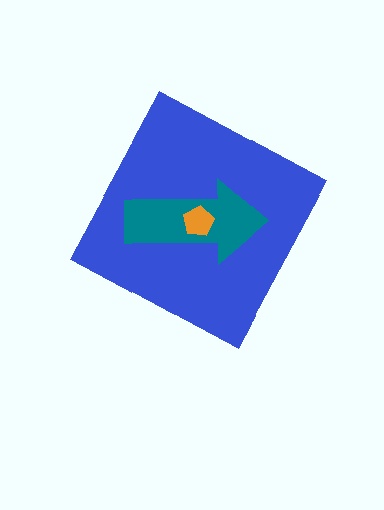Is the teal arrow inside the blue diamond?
Yes.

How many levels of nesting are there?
3.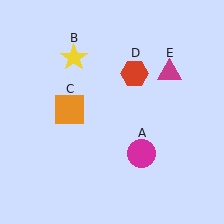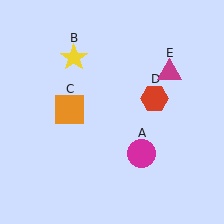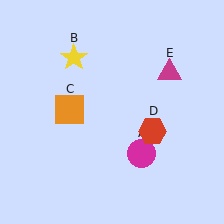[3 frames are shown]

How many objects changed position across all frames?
1 object changed position: red hexagon (object D).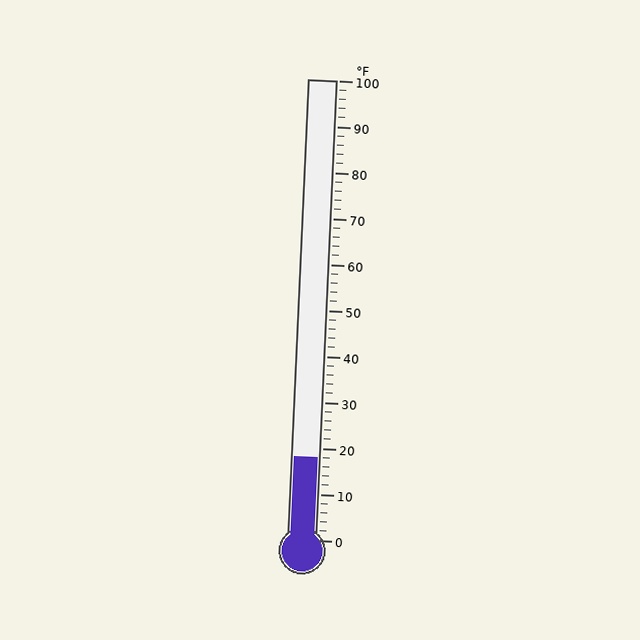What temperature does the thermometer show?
The thermometer shows approximately 18°F.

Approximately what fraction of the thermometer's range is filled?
The thermometer is filled to approximately 20% of its range.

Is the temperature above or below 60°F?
The temperature is below 60°F.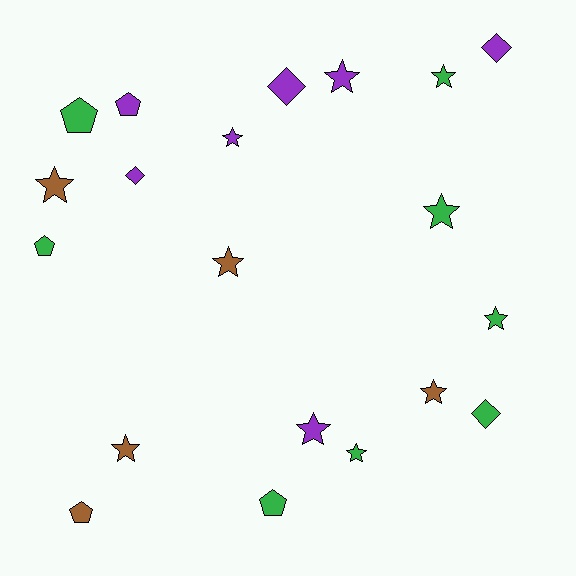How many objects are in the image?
There are 20 objects.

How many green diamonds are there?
There is 1 green diamond.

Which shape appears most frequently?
Star, with 11 objects.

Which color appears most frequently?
Green, with 8 objects.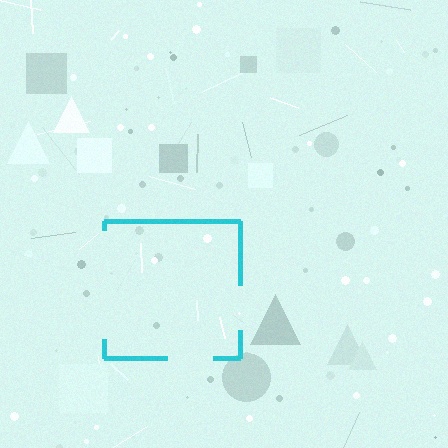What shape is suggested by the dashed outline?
The dashed outline suggests a square.